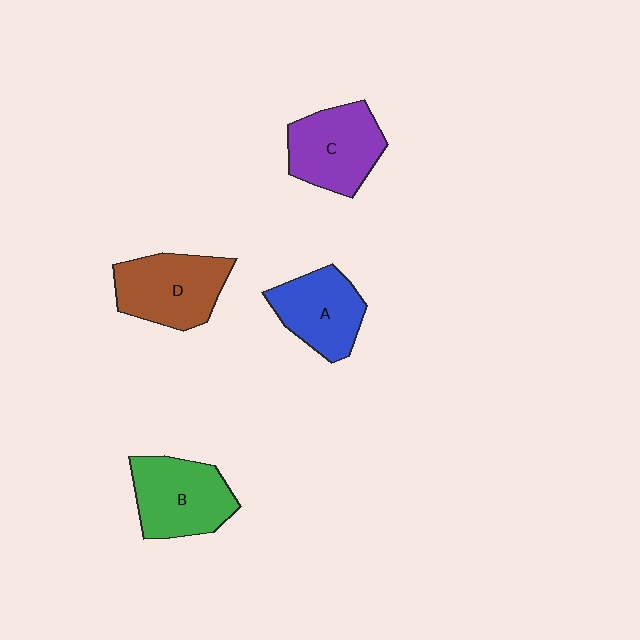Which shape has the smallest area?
Shape A (blue).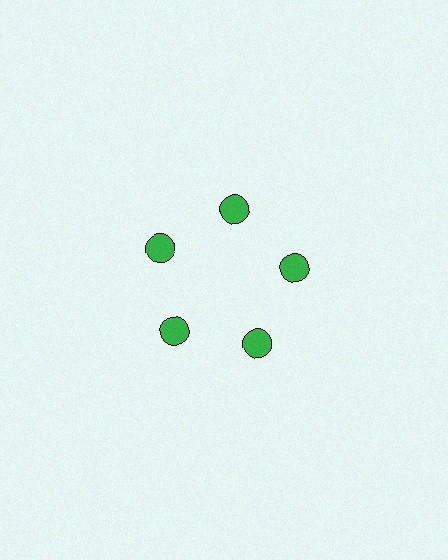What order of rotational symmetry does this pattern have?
This pattern has 5-fold rotational symmetry.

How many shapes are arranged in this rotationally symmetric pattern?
There are 5 shapes, arranged in 5 groups of 1.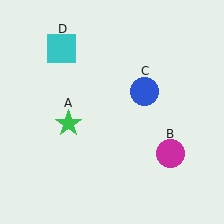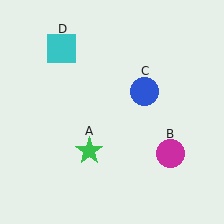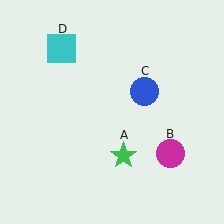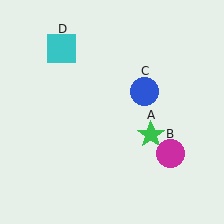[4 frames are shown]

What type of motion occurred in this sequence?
The green star (object A) rotated counterclockwise around the center of the scene.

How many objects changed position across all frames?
1 object changed position: green star (object A).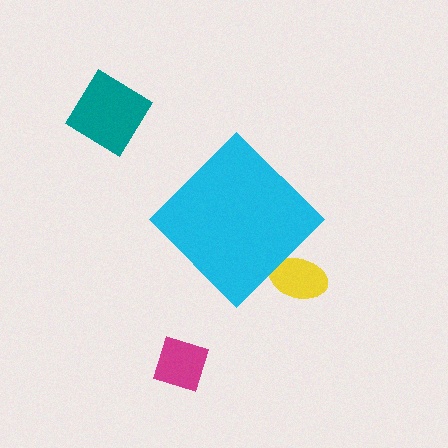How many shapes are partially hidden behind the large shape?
1 shape is partially hidden.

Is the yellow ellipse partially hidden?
Yes, the yellow ellipse is partially hidden behind the cyan diamond.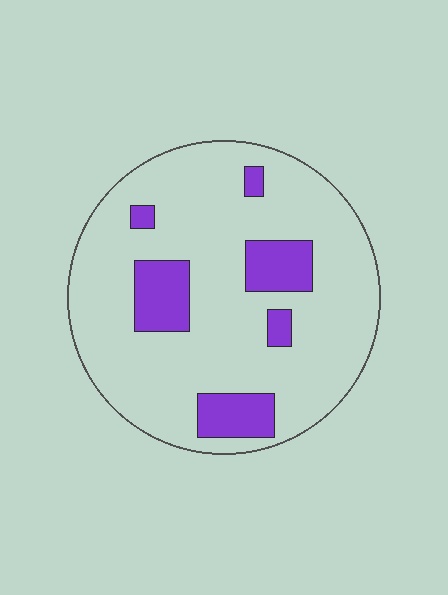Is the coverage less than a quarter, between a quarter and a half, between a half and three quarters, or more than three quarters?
Less than a quarter.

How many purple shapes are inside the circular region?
6.